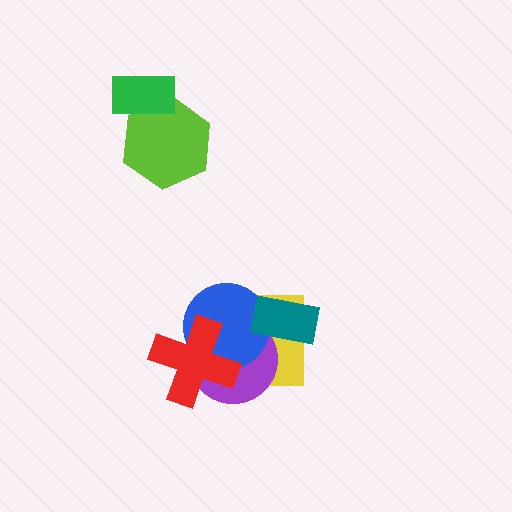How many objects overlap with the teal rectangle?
3 objects overlap with the teal rectangle.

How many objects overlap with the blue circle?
4 objects overlap with the blue circle.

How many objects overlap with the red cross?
3 objects overlap with the red cross.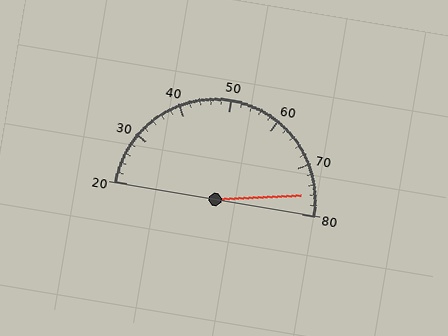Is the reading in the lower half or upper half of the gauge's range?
The reading is in the upper half of the range (20 to 80).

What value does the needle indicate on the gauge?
The needle indicates approximately 76.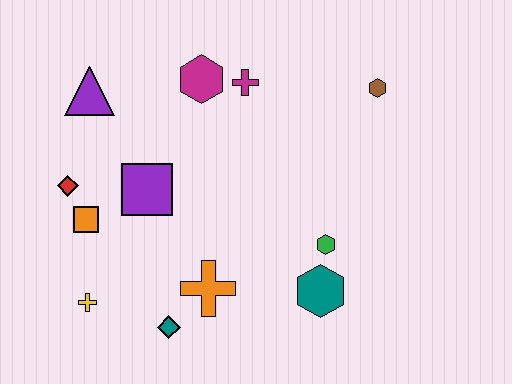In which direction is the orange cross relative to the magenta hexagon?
The orange cross is below the magenta hexagon.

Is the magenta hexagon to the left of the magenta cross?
Yes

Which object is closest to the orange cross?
The teal diamond is closest to the orange cross.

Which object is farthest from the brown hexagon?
The yellow cross is farthest from the brown hexagon.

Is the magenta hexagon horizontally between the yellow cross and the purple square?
No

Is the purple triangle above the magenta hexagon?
No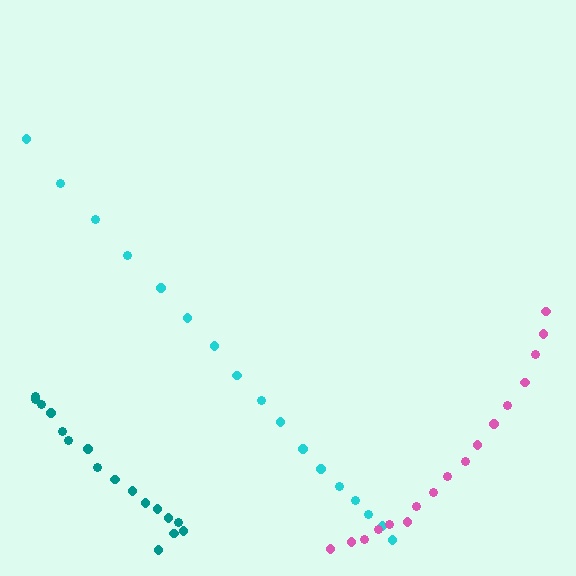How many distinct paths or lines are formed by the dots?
There are 3 distinct paths.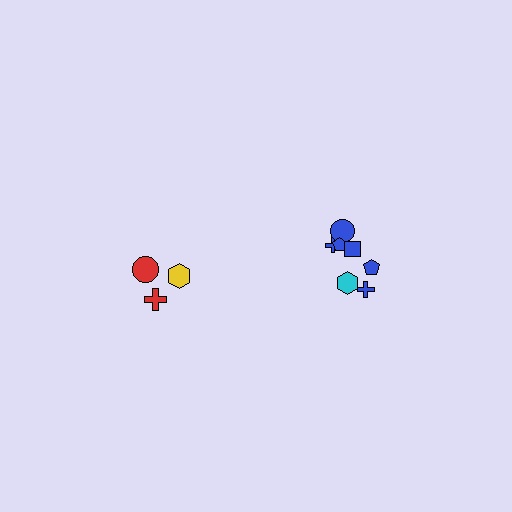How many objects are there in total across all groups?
There are 10 objects.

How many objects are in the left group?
There are 3 objects.